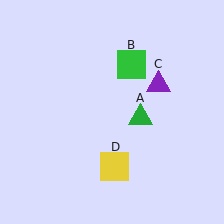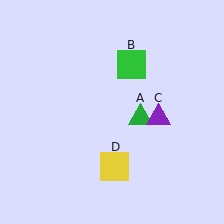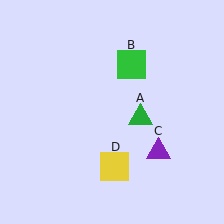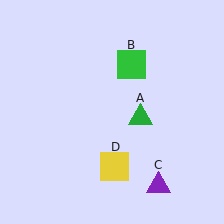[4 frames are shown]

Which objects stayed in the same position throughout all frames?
Green triangle (object A) and green square (object B) and yellow square (object D) remained stationary.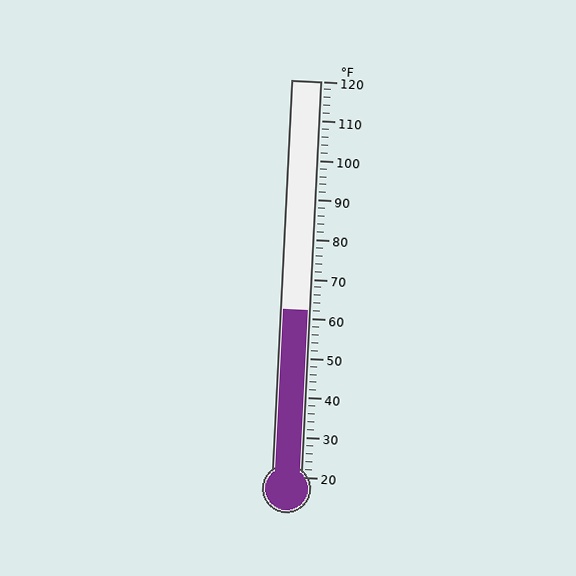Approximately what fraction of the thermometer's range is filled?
The thermometer is filled to approximately 40% of its range.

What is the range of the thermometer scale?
The thermometer scale ranges from 20°F to 120°F.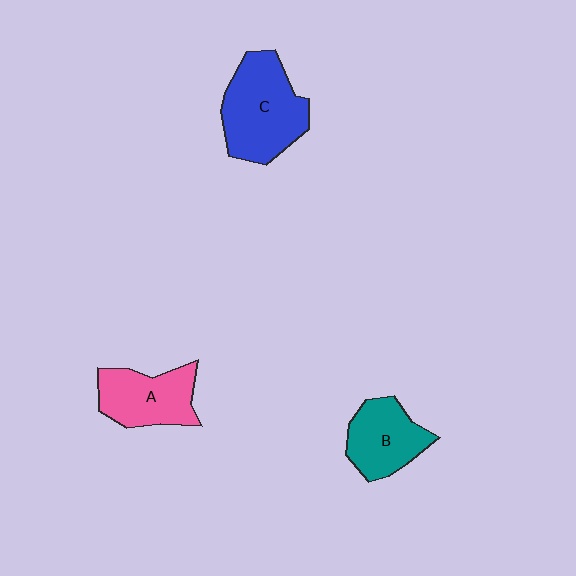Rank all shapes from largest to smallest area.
From largest to smallest: C (blue), A (pink), B (teal).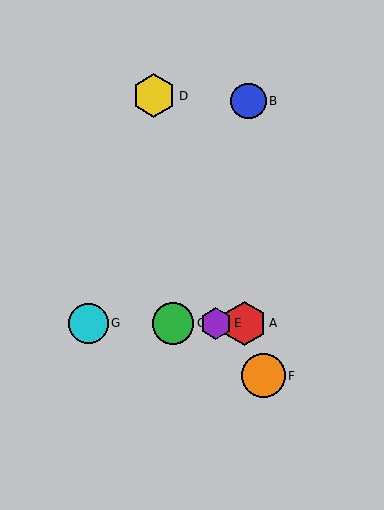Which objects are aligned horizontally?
Objects A, C, E, G are aligned horizontally.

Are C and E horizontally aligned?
Yes, both are at y≈323.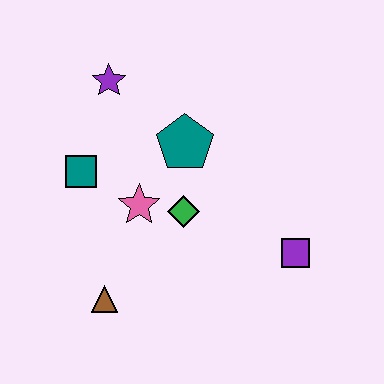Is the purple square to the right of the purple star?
Yes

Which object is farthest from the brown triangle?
The purple star is farthest from the brown triangle.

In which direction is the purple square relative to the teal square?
The purple square is to the right of the teal square.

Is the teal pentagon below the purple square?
No